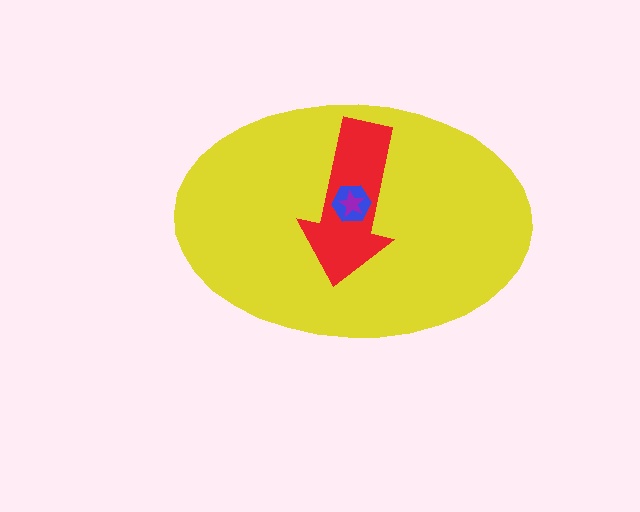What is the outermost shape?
The yellow ellipse.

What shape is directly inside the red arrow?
The blue hexagon.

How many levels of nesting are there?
4.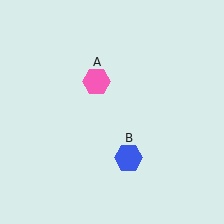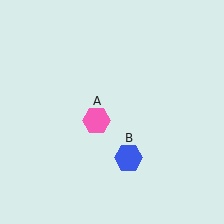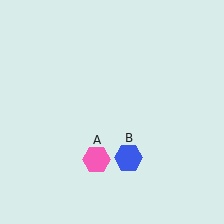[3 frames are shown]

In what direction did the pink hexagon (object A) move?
The pink hexagon (object A) moved down.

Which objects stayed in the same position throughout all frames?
Blue hexagon (object B) remained stationary.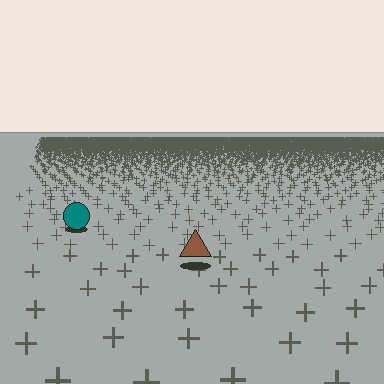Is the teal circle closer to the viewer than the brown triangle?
No. The brown triangle is closer — you can tell from the texture gradient: the ground texture is coarser near it.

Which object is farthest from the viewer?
The teal circle is farthest from the viewer. It appears smaller and the ground texture around it is denser.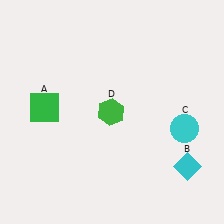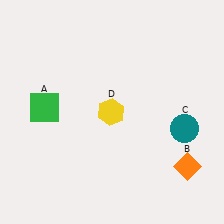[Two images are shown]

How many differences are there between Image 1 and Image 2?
There are 3 differences between the two images.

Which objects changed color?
B changed from cyan to orange. C changed from cyan to teal. D changed from green to yellow.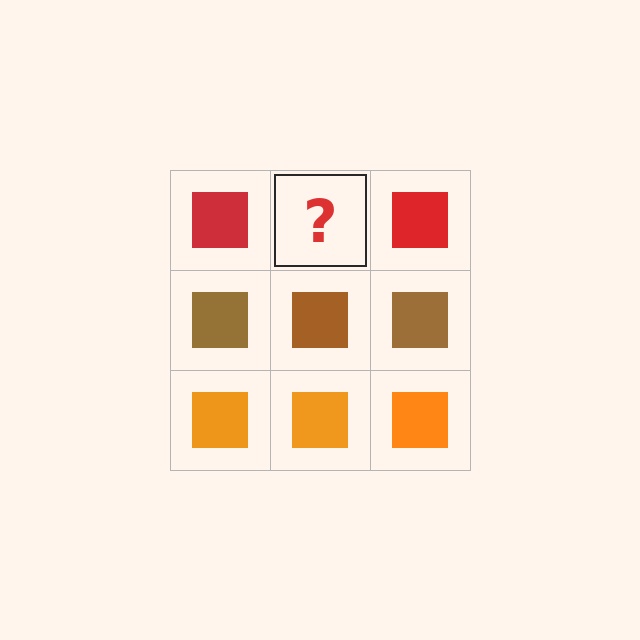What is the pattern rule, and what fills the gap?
The rule is that each row has a consistent color. The gap should be filled with a red square.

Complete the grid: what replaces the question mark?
The question mark should be replaced with a red square.